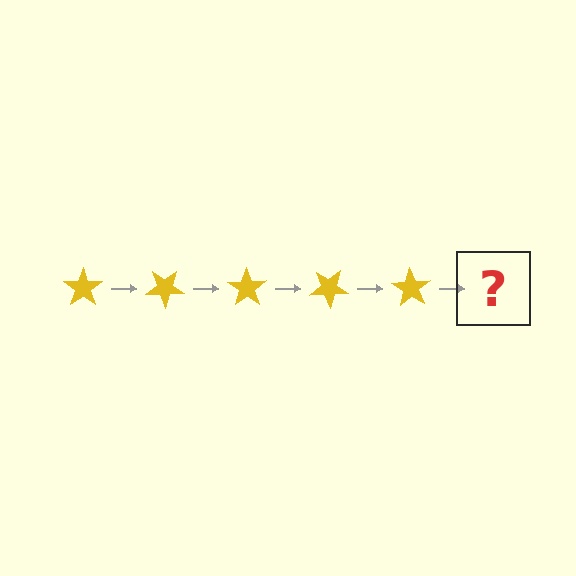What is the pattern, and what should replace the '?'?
The pattern is that the star rotates 35 degrees each step. The '?' should be a yellow star rotated 175 degrees.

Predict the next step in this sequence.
The next step is a yellow star rotated 175 degrees.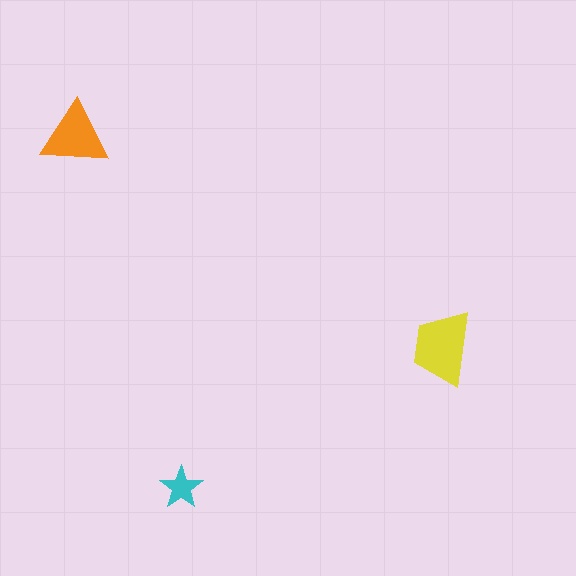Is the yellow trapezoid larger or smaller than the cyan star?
Larger.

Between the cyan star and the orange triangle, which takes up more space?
The orange triangle.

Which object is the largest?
The yellow trapezoid.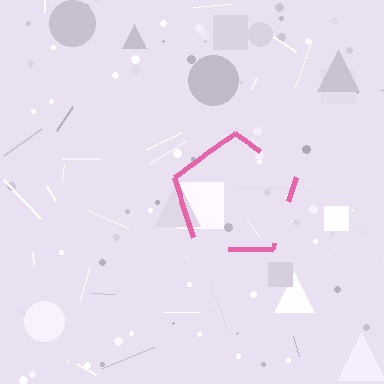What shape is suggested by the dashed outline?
The dashed outline suggests a pentagon.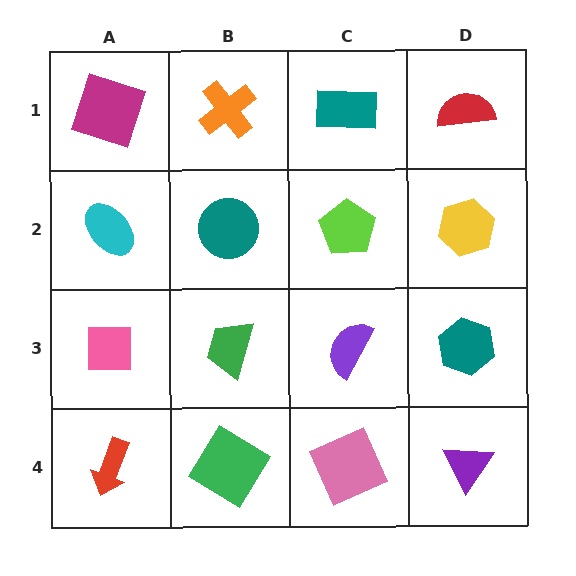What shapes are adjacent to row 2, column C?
A teal rectangle (row 1, column C), a purple semicircle (row 3, column C), a teal circle (row 2, column B), a yellow hexagon (row 2, column D).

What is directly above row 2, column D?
A red semicircle.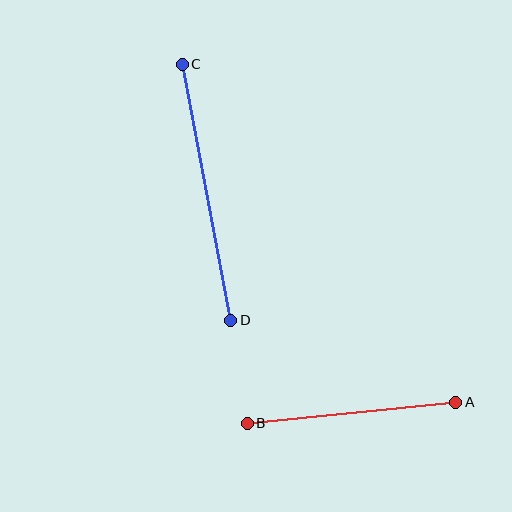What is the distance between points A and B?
The distance is approximately 209 pixels.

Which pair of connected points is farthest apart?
Points C and D are farthest apart.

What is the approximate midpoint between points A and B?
The midpoint is at approximately (351, 413) pixels.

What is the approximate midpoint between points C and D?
The midpoint is at approximately (207, 192) pixels.